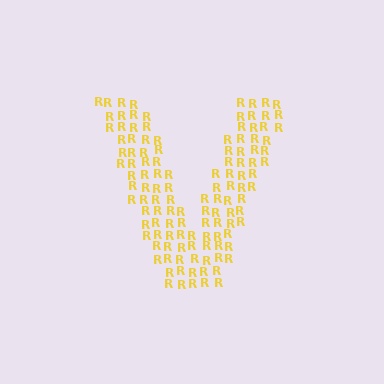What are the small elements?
The small elements are letter R's.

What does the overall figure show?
The overall figure shows the letter V.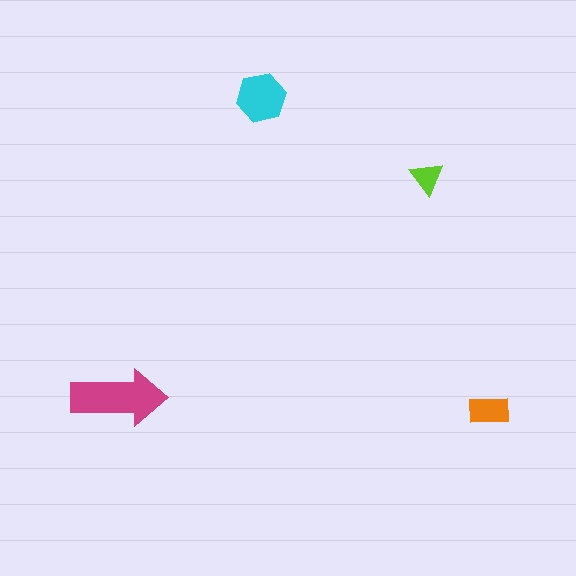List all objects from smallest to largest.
The lime triangle, the orange rectangle, the cyan hexagon, the magenta arrow.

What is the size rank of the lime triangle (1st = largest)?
4th.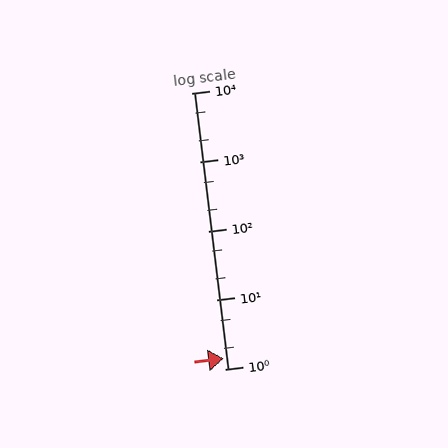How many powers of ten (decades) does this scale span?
The scale spans 4 decades, from 1 to 10000.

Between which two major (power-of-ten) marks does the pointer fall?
The pointer is between 1 and 10.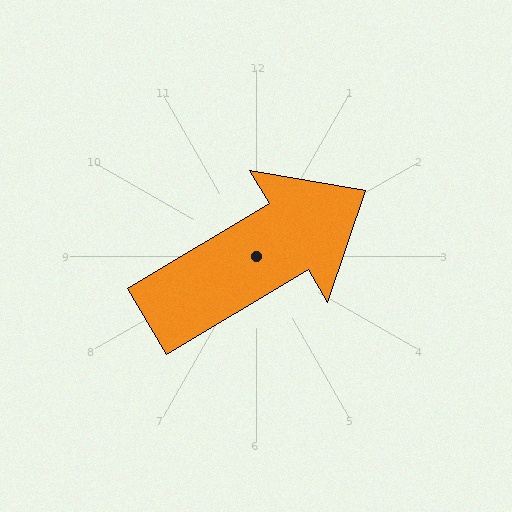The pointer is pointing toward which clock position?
Roughly 2 o'clock.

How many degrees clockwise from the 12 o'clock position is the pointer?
Approximately 59 degrees.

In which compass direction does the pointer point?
Northeast.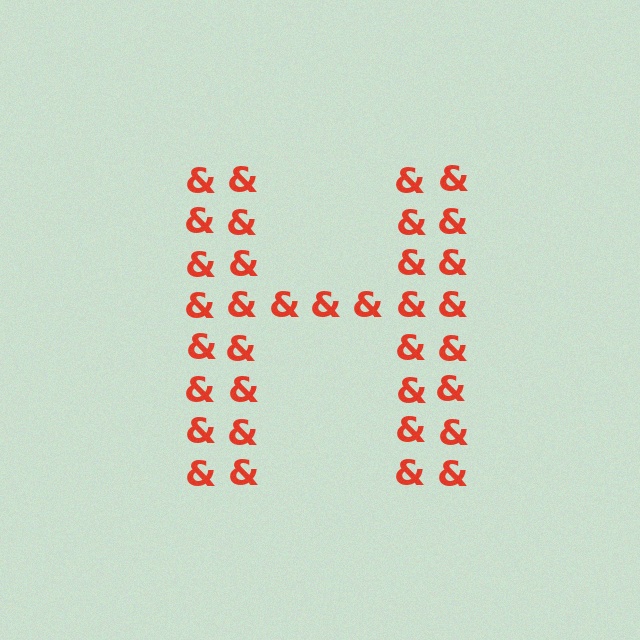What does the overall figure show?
The overall figure shows the letter H.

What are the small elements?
The small elements are ampersands.